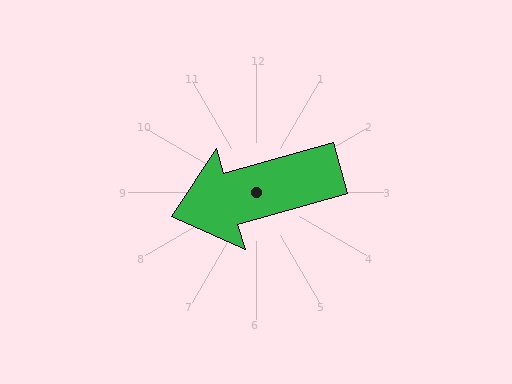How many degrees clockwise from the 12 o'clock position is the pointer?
Approximately 254 degrees.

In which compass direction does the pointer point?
West.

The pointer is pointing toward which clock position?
Roughly 8 o'clock.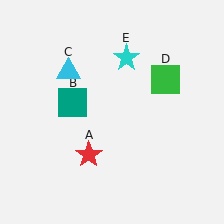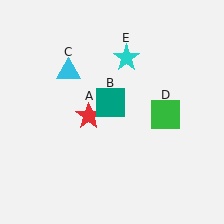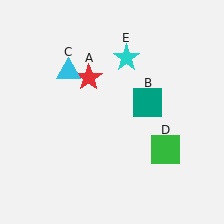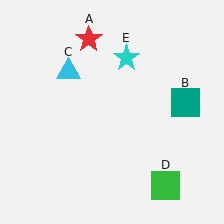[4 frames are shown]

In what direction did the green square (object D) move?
The green square (object D) moved down.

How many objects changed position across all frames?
3 objects changed position: red star (object A), teal square (object B), green square (object D).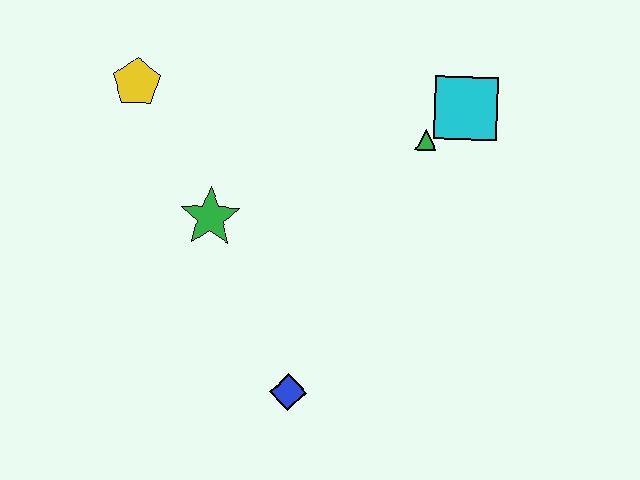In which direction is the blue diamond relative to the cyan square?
The blue diamond is below the cyan square.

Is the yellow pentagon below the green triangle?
No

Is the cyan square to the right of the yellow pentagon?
Yes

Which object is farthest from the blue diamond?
The yellow pentagon is farthest from the blue diamond.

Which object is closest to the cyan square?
The green triangle is closest to the cyan square.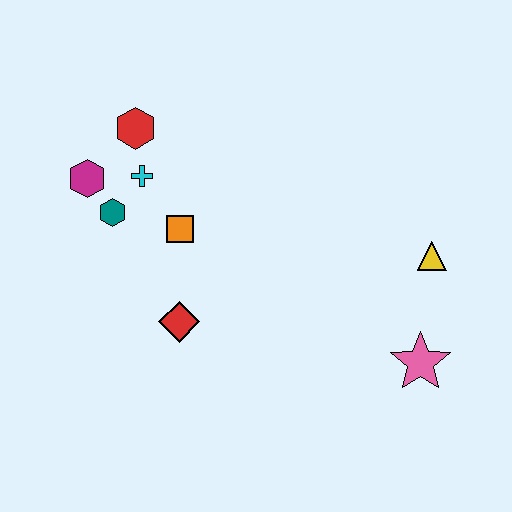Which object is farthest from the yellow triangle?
The magenta hexagon is farthest from the yellow triangle.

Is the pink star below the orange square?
Yes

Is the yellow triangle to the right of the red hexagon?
Yes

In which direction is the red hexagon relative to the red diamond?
The red hexagon is above the red diamond.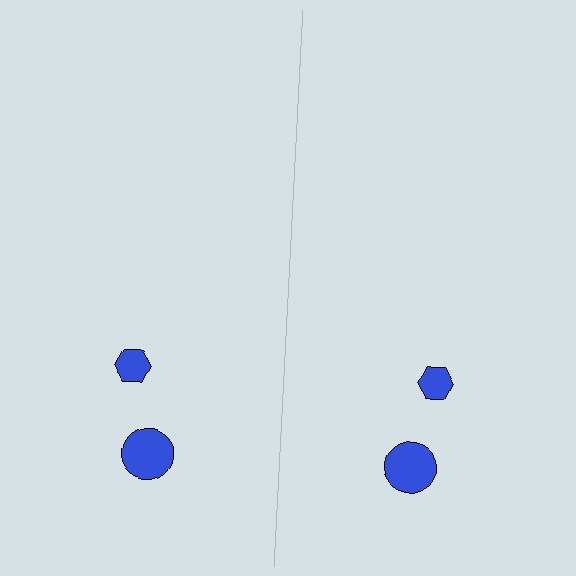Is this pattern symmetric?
Yes, this pattern has bilateral (reflection) symmetry.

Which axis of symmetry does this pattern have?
The pattern has a vertical axis of symmetry running through the center of the image.